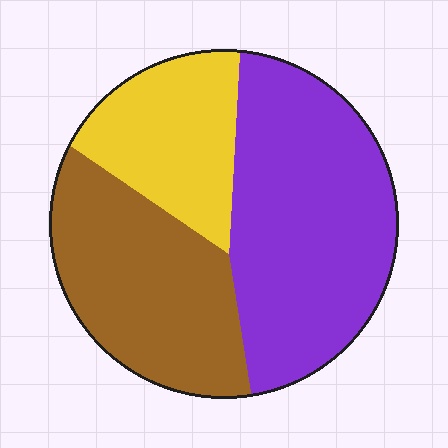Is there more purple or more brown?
Purple.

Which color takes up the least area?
Yellow, at roughly 20%.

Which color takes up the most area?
Purple, at roughly 45%.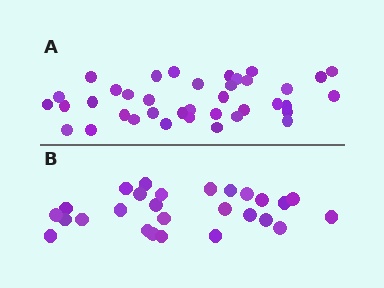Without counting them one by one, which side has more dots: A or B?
Region A (the top region) has more dots.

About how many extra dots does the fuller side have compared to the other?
Region A has roughly 12 or so more dots than region B.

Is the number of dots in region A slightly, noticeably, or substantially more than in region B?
Region A has noticeably more, but not dramatically so. The ratio is roughly 1.4 to 1.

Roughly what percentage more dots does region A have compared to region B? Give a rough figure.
About 40% more.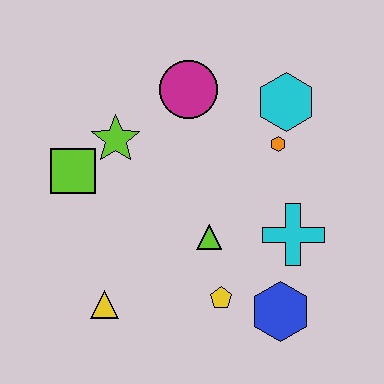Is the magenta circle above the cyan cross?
Yes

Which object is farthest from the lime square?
The blue hexagon is farthest from the lime square.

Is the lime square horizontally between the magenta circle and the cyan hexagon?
No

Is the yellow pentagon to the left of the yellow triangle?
No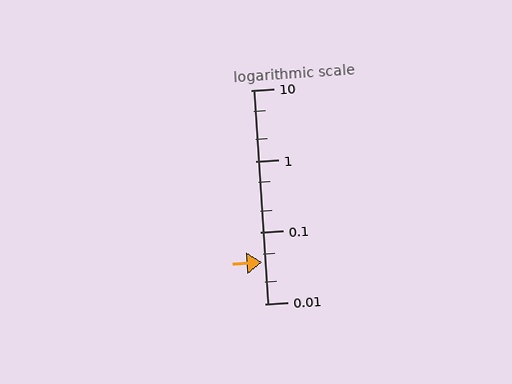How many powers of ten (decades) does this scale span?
The scale spans 3 decades, from 0.01 to 10.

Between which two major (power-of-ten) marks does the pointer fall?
The pointer is between 0.01 and 0.1.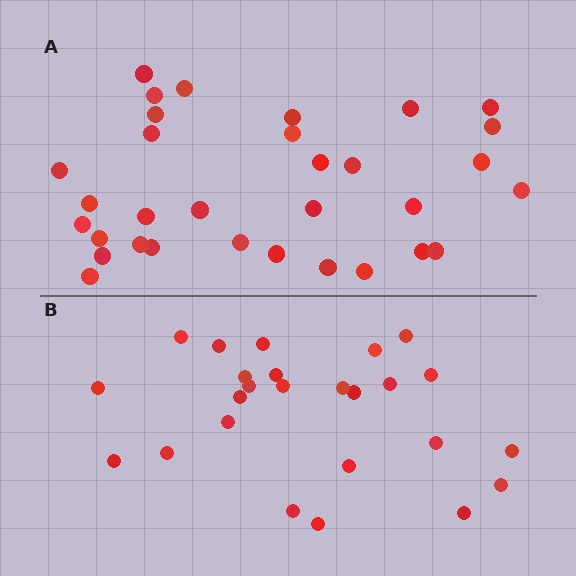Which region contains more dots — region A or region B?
Region A (the top region) has more dots.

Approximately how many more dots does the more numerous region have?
Region A has roughly 8 or so more dots than region B.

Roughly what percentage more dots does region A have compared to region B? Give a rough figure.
About 30% more.